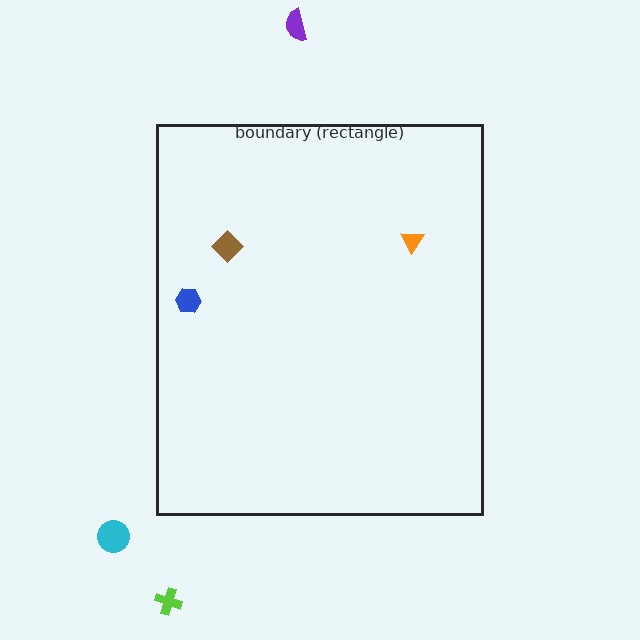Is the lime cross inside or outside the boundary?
Outside.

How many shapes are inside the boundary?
3 inside, 3 outside.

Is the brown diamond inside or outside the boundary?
Inside.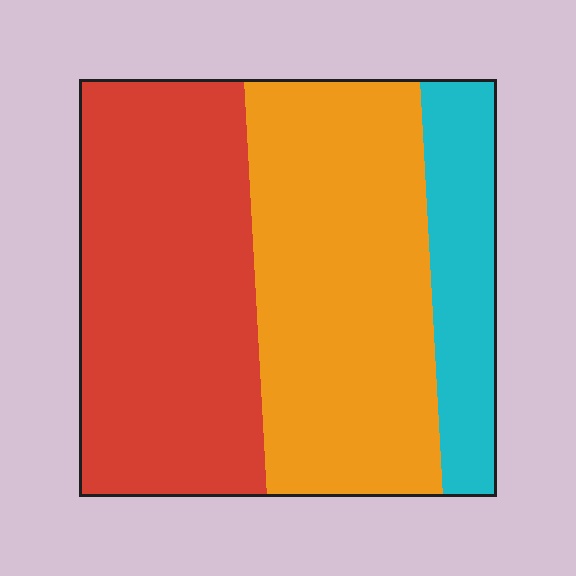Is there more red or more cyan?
Red.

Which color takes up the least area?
Cyan, at roughly 15%.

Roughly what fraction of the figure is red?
Red covers about 40% of the figure.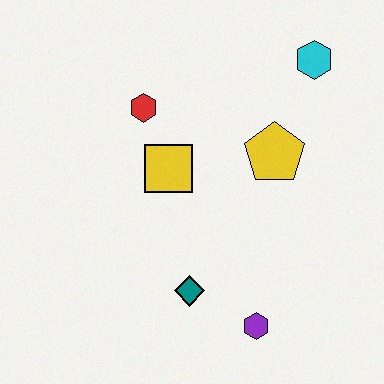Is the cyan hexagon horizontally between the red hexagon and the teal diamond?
No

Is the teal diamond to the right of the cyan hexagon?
No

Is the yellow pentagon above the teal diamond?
Yes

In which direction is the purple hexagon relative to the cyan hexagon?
The purple hexagon is below the cyan hexagon.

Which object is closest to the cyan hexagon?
The yellow pentagon is closest to the cyan hexagon.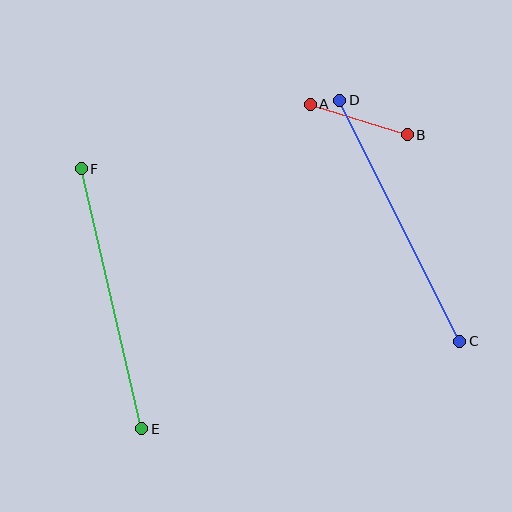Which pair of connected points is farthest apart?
Points C and D are farthest apart.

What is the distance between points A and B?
The distance is approximately 102 pixels.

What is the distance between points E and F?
The distance is approximately 267 pixels.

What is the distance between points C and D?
The distance is approximately 269 pixels.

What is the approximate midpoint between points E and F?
The midpoint is at approximately (111, 299) pixels.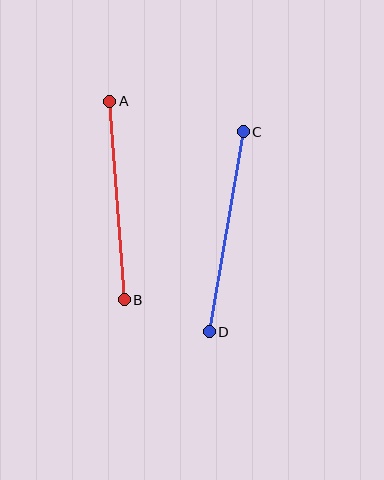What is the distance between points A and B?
The distance is approximately 199 pixels.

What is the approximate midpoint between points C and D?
The midpoint is at approximately (226, 232) pixels.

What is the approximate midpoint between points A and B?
The midpoint is at approximately (117, 200) pixels.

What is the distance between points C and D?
The distance is approximately 203 pixels.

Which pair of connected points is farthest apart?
Points C and D are farthest apart.